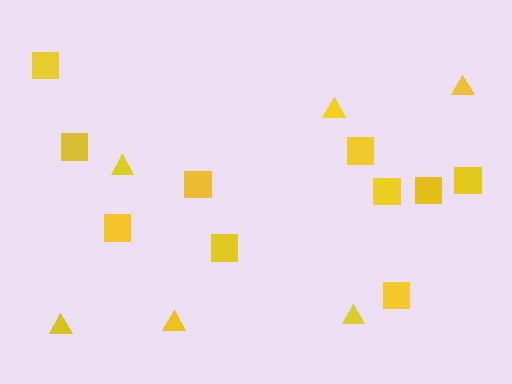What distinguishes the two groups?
There are 2 groups: one group of triangles (6) and one group of squares (10).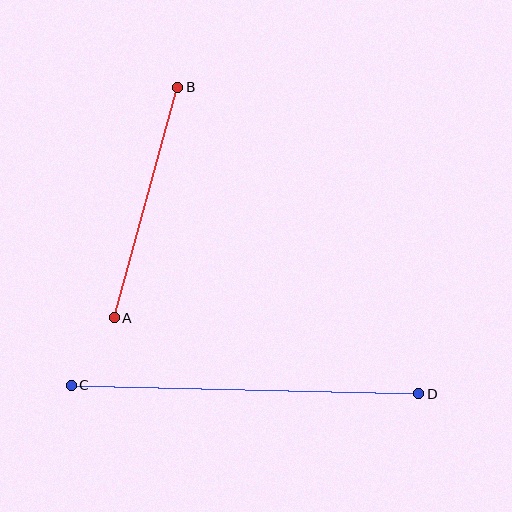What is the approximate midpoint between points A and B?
The midpoint is at approximately (146, 203) pixels.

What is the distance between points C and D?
The distance is approximately 347 pixels.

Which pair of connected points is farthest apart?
Points C and D are farthest apart.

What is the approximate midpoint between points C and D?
The midpoint is at approximately (245, 389) pixels.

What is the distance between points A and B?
The distance is approximately 239 pixels.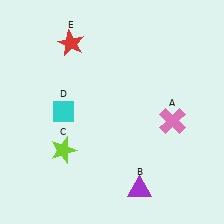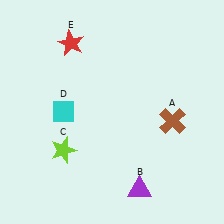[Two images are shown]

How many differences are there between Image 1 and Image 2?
There is 1 difference between the two images.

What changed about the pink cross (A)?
In Image 1, A is pink. In Image 2, it changed to brown.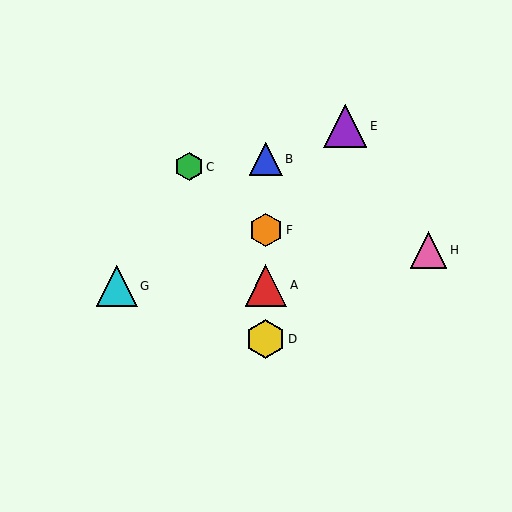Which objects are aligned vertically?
Objects A, B, D, F are aligned vertically.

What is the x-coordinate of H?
Object H is at x≈428.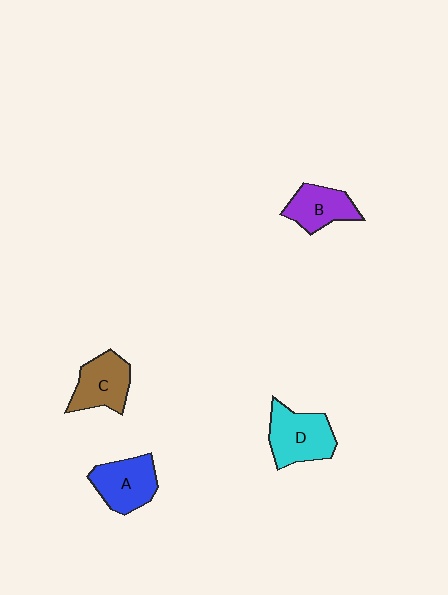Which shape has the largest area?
Shape D (cyan).